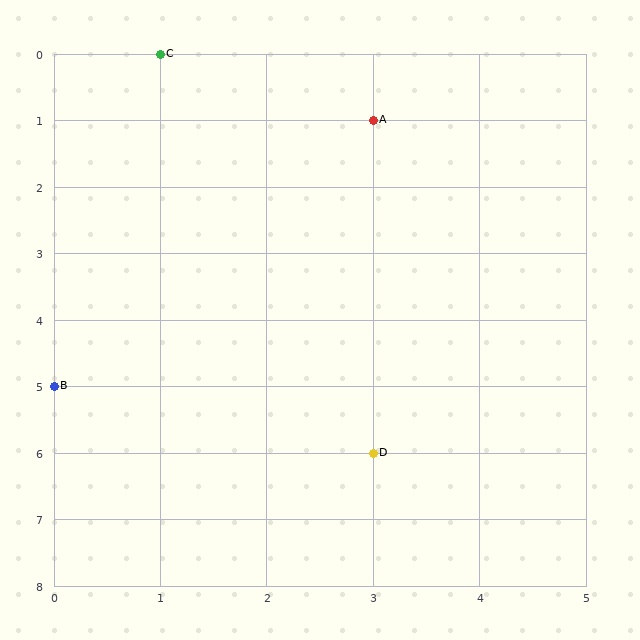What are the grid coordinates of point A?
Point A is at grid coordinates (3, 1).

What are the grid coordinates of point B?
Point B is at grid coordinates (0, 5).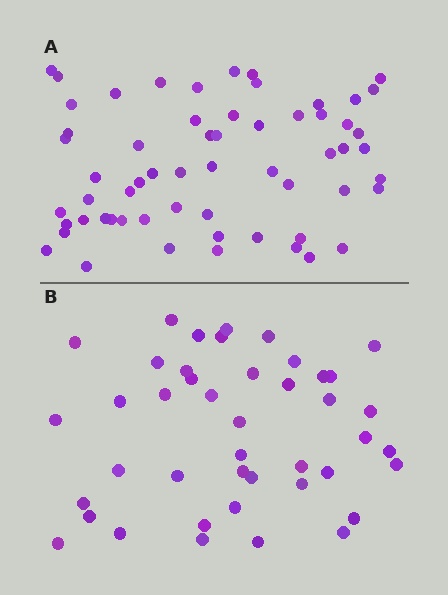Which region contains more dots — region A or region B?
Region A (the top region) has more dots.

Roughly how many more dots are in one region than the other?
Region A has approximately 15 more dots than region B.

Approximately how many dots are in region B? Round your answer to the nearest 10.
About 40 dots. (The exact count is 43, which rounds to 40.)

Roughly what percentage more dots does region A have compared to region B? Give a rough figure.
About 40% more.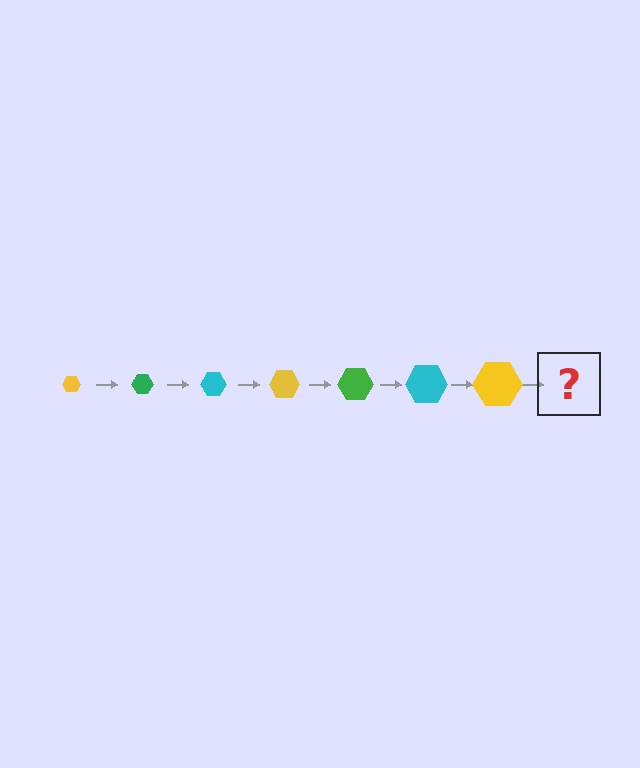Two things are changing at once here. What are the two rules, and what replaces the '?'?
The two rules are that the hexagon grows larger each step and the color cycles through yellow, green, and cyan. The '?' should be a green hexagon, larger than the previous one.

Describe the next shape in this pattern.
It should be a green hexagon, larger than the previous one.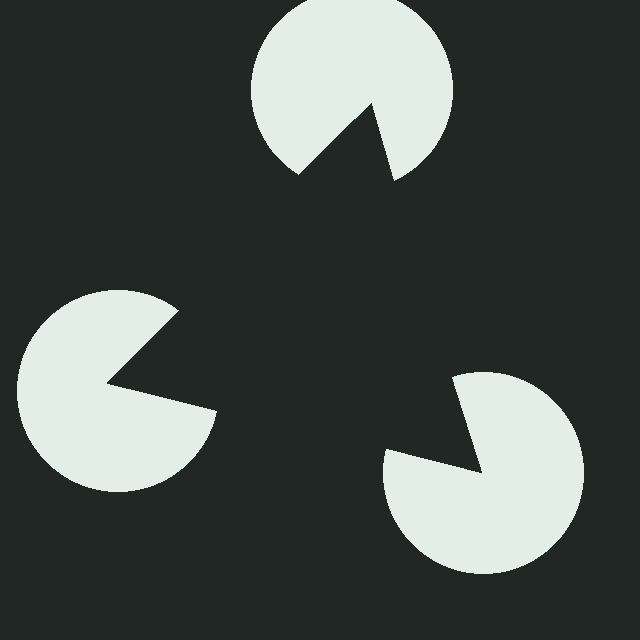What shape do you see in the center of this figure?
An illusory triangle — its edges are inferred from the aligned wedge cuts in the pac-man discs, not physically drawn.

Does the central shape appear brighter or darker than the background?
It typically appears slightly darker than the background, even though no actual brightness change is drawn.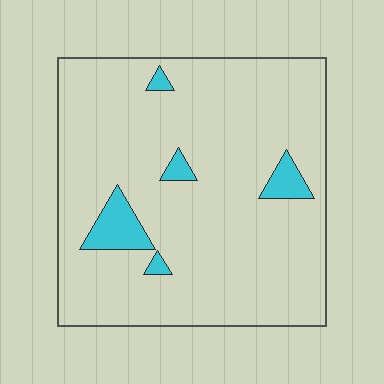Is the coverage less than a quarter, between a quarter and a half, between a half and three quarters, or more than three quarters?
Less than a quarter.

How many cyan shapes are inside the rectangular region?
5.